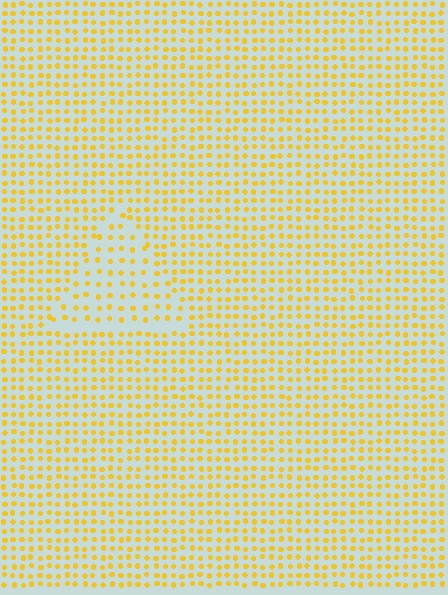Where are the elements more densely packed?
The elements are more densely packed outside the triangle boundary.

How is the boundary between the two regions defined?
The boundary is defined by a change in element density (approximately 1.7x ratio). All elements are the same color, size, and shape.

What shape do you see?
I see a triangle.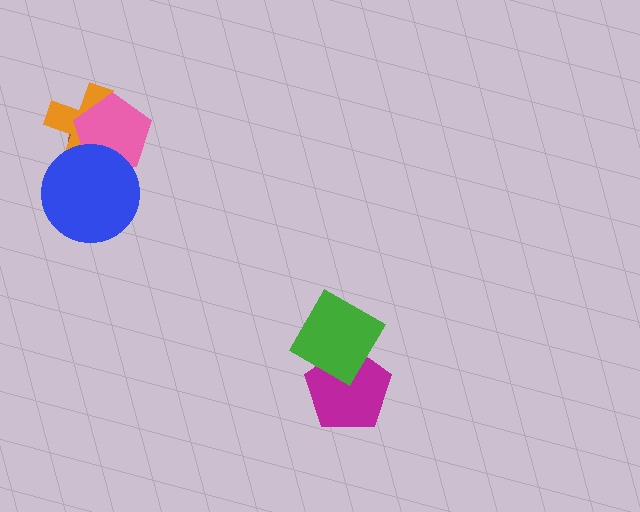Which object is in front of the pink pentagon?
The blue circle is in front of the pink pentagon.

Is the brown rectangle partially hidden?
Yes, it is partially covered by another shape.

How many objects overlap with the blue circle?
3 objects overlap with the blue circle.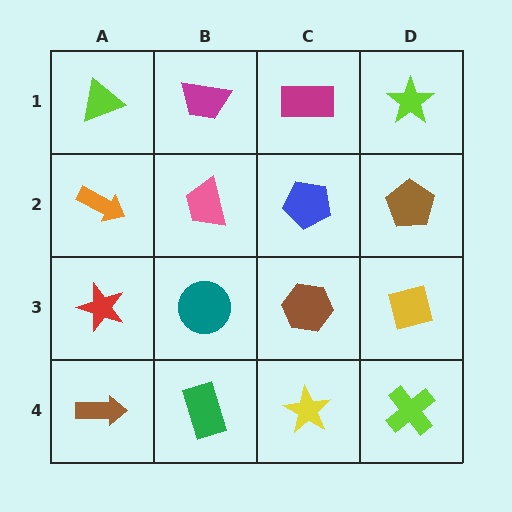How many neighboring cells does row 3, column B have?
4.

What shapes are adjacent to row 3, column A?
An orange arrow (row 2, column A), a brown arrow (row 4, column A), a teal circle (row 3, column B).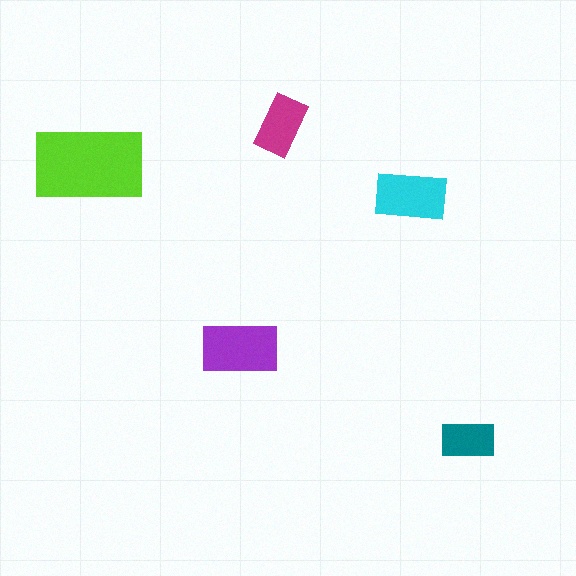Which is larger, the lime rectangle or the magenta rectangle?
The lime one.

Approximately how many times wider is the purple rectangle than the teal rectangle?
About 1.5 times wider.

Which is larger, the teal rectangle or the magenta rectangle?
The magenta one.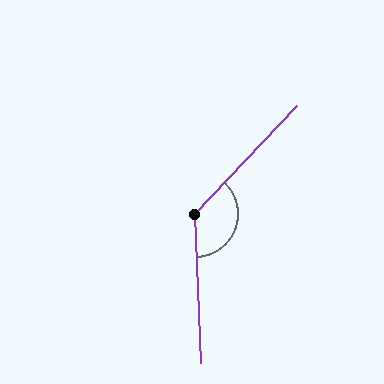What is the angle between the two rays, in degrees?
Approximately 134 degrees.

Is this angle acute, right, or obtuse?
It is obtuse.